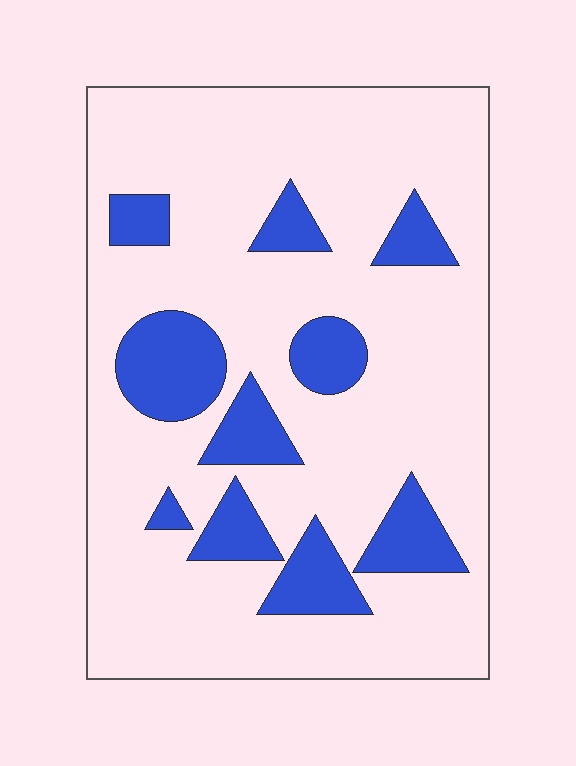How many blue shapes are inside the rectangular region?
10.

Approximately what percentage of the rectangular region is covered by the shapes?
Approximately 20%.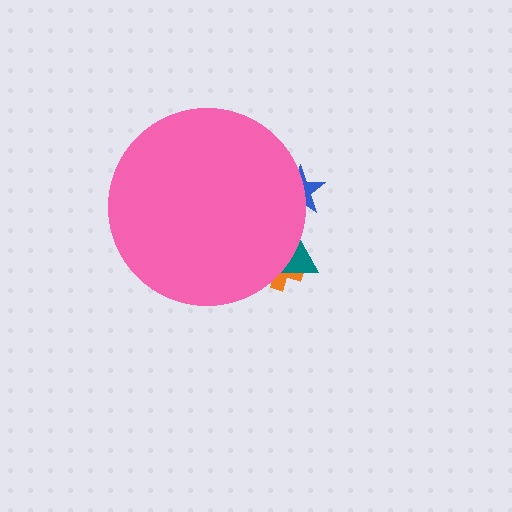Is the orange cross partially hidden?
Yes, the orange cross is partially hidden behind the pink circle.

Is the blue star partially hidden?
Yes, the blue star is partially hidden behind the pink circle.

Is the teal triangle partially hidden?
Yes, the teal triangle is partially hidden behind the pink circle.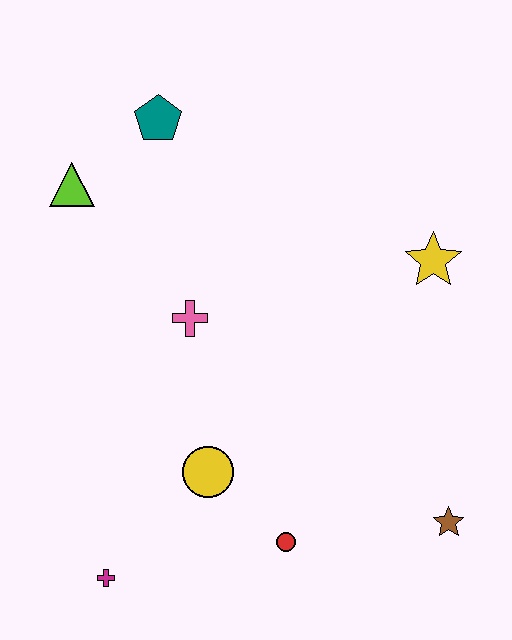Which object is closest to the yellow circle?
The red circle is closest to the yellow circle.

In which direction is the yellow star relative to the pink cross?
The yellow star is to the right of the pink cross.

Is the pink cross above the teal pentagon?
No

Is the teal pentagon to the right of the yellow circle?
No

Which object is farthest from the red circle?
The teal pentagon is farthest from the red circle.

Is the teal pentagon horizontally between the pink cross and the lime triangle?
Yes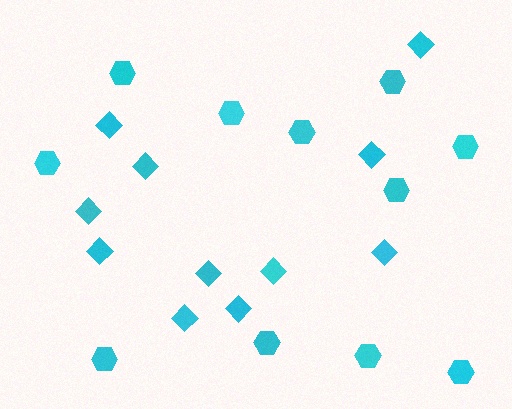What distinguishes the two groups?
There are 2 groups: one group of hexagons (11) and one group of diamonds (11).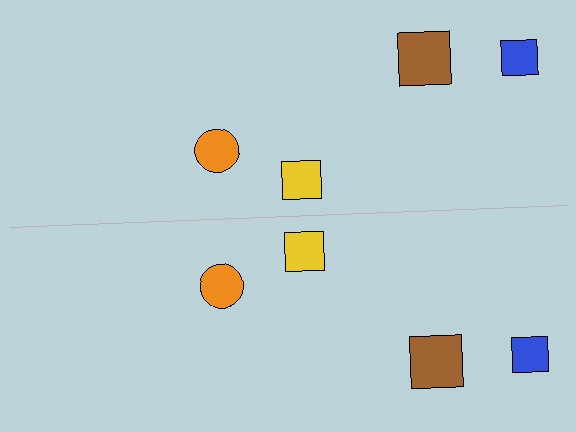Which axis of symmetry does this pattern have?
The pattern has a horizontal axis of symmetry running through the center of the image.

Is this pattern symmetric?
Yes, this pattern has bilateral (reflection) symmetry.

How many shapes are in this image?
There are 8 shapes in this image.